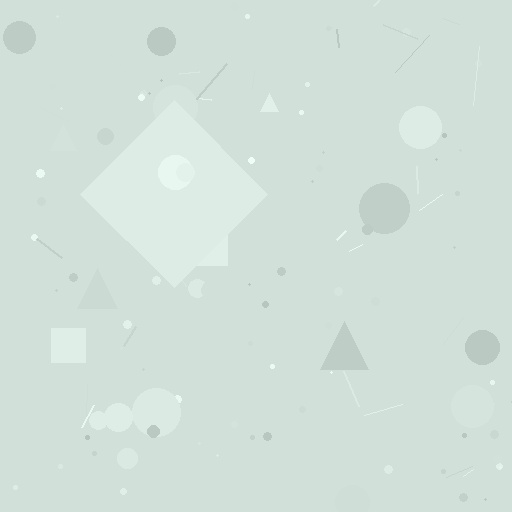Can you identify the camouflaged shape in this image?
The camouflaged shape is a diamond.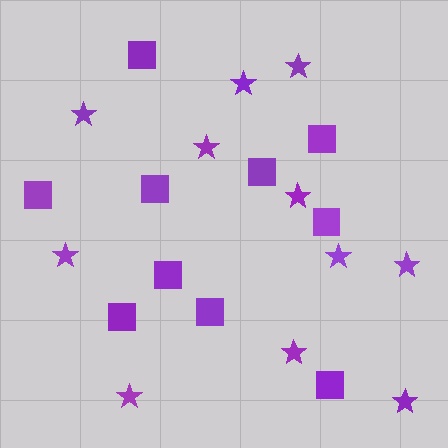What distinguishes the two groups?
There are 2 groups: one group of squares (10) and one group of stars (11).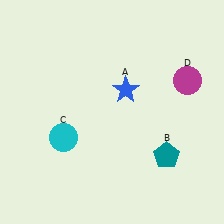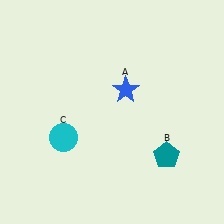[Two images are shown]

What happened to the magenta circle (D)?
The magenta circle (D) was removed in Image 2. It was in the top-right area of Image 1.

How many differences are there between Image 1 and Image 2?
There is 1 difference between the two images.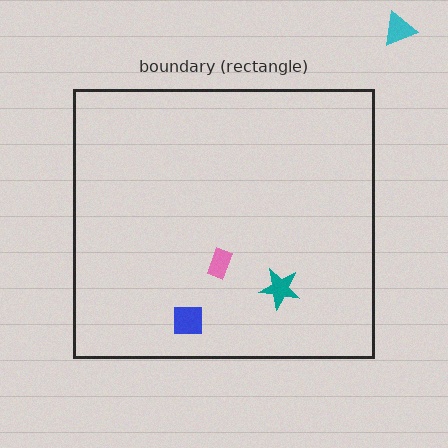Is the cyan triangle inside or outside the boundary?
Outside.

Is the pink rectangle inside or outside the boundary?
Inside.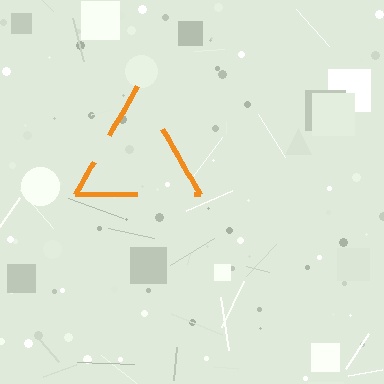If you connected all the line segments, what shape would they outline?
They would outline a triangle.